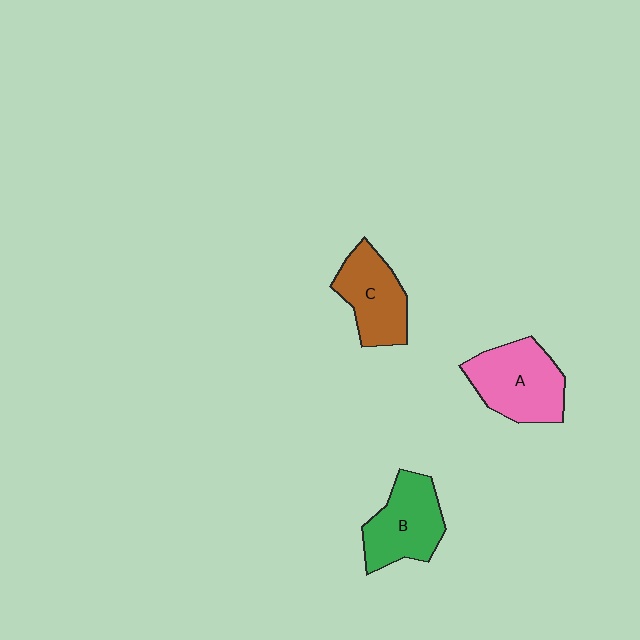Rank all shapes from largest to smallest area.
From largest to smallest: A (pink), B (green), C (brown).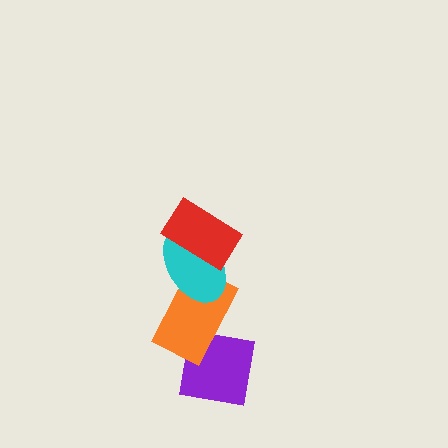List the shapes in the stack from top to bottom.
From top to bottom: the red rectangle, the cyan ellipse, the orange rectangle, the purple square.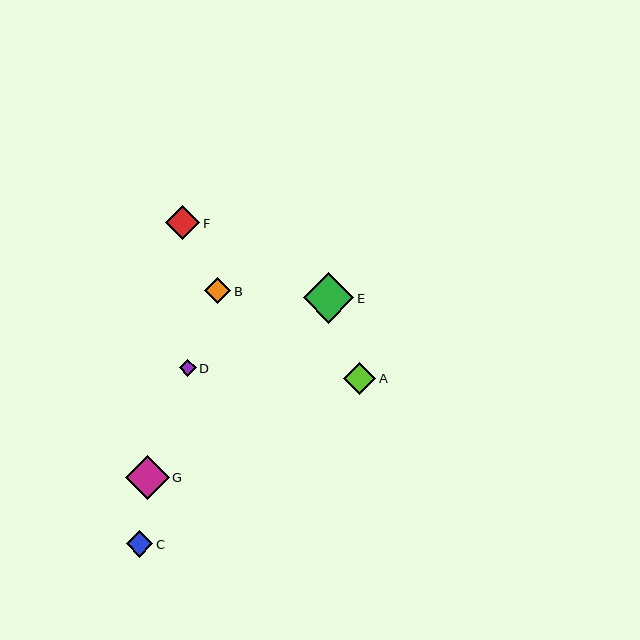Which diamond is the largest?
Diamond E is the largest with a size of approximately 50 pixels.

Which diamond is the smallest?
Diamond D is the smallest with a size of approximately 17 pixels.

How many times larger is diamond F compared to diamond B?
Diamond F is approximately 1.3 times the size of diamond B.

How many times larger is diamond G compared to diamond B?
Diamond G is approximately 1.7 times the size of diamond B.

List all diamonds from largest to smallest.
From largest to smallest: E, G, F, A, C, B, D.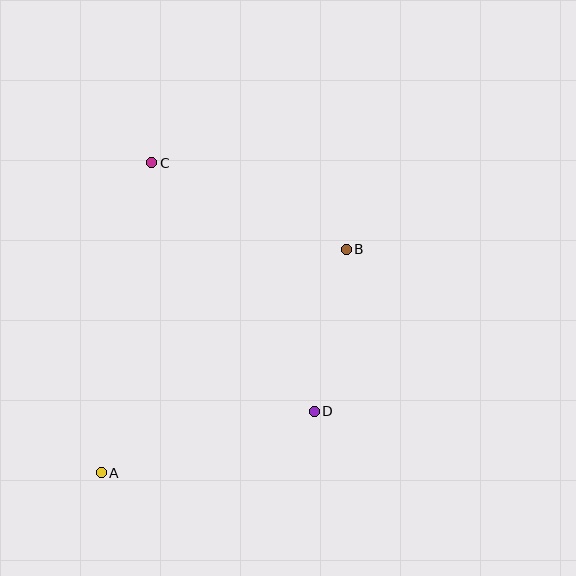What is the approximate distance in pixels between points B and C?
The distance between B and C is approximately 213 pixels.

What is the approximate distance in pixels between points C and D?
The distance between C and D is approximately 297 pixels.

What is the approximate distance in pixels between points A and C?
The distance between A and C is approximately 314 pixels.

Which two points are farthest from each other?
Points A and B are farthest from each other.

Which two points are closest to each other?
Points B and D are closest to each other.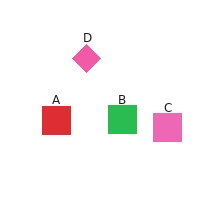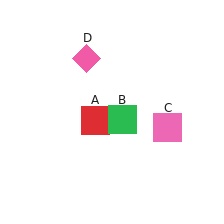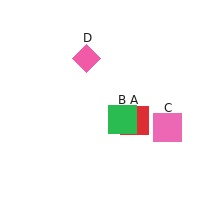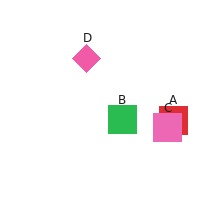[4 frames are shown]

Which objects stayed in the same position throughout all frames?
Green square (object B) and pink square (object C) and pink diamond (object D) remained stationary.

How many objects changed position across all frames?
1 object changed position: red square (object A).